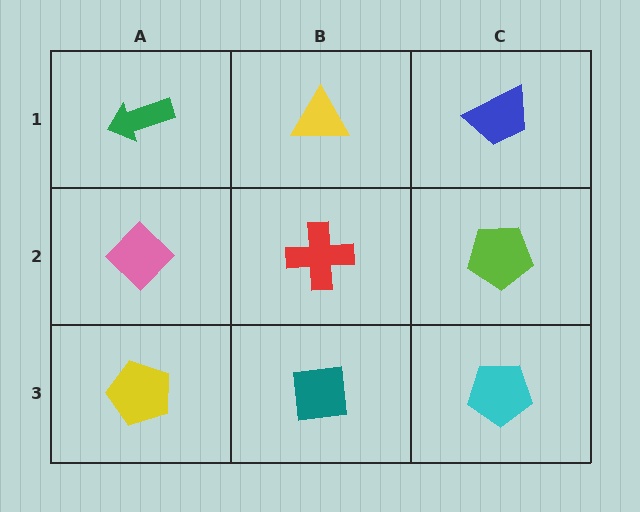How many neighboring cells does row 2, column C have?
3.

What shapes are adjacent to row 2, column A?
A green arrow (row 1, column A), a yellow pentagon (row 3, column A), a red cross (row 2, column B).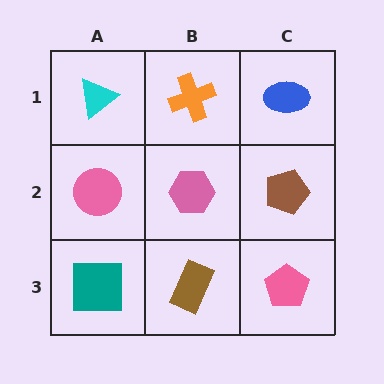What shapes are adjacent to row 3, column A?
A pink circle (row 2, column A), a brown rectangle (row 3, column B).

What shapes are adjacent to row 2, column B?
An orange cross (row 1, column B), a brown rectangle (row 3, column B), a pink circle (row 2, column A), a brown pentagon (row 2, column C).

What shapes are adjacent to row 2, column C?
A blue ellipse (row 1, column C), a pink pentagon (row 3, column C), a pink hexagon (row 2, column B).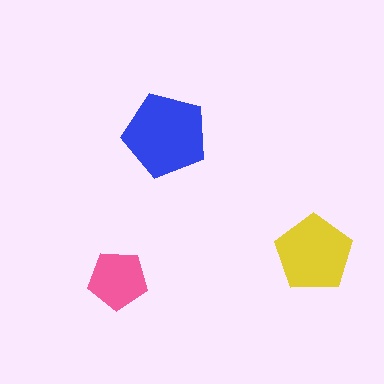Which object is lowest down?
The pink pentagon is bottommost.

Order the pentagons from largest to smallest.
the blue one, the yellow one, the pink one.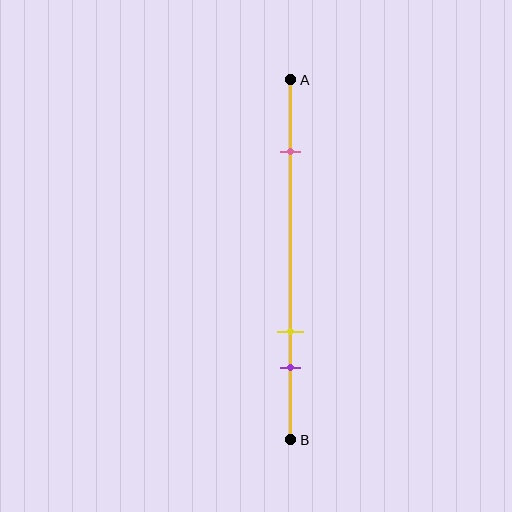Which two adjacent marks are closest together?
The yellow and purple marks are the closest adjacent pair.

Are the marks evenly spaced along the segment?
No, the marks are not evenly spaced.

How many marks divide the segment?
There are 3 marks dividing the segment.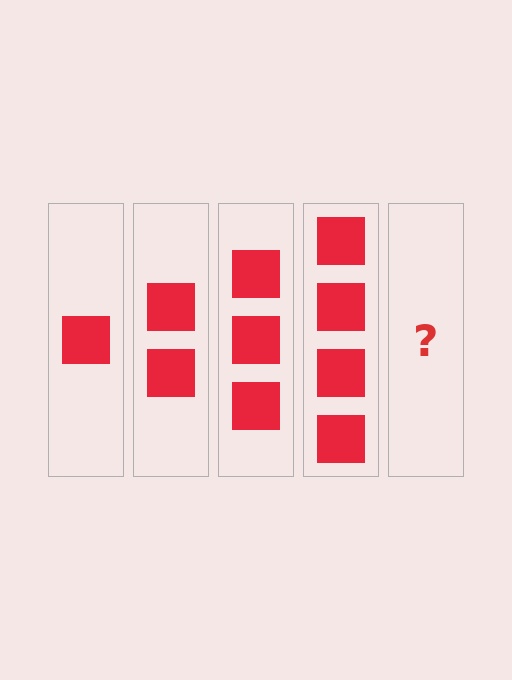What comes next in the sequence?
The next element should be 5 squares.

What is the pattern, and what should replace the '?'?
The pattern is that each step adds one more square. The '?' should be 5 squares.